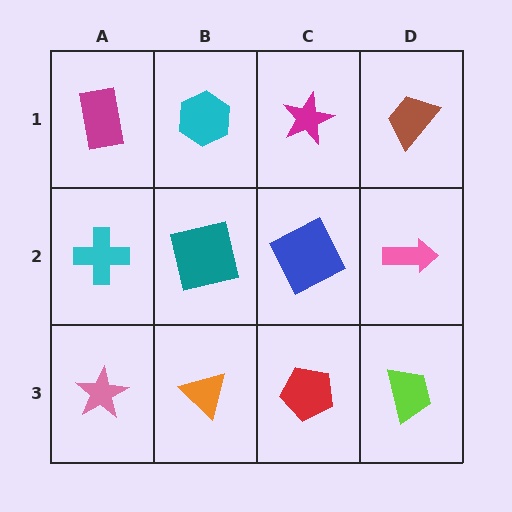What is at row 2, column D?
A pink arrow.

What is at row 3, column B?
An orange triangle.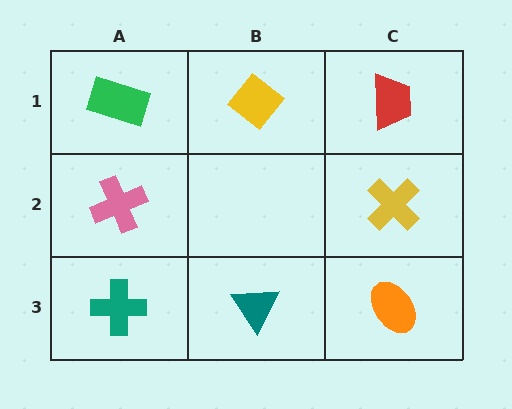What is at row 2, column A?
A pink cross.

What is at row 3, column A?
A teal cross.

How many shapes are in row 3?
3 shapes.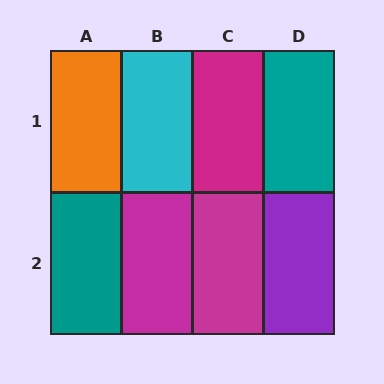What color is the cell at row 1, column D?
Teal.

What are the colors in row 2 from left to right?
Teal, magenta, magenta, purple.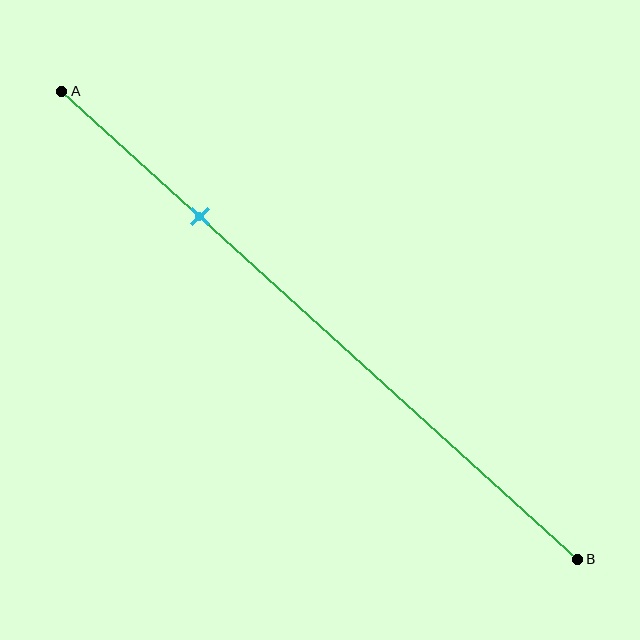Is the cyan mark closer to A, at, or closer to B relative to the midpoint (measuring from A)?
The cyan mark is closer to point A than the midpoint of segment AB.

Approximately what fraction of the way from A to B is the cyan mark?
The cyan mark is approximately 25% of the way from A to B.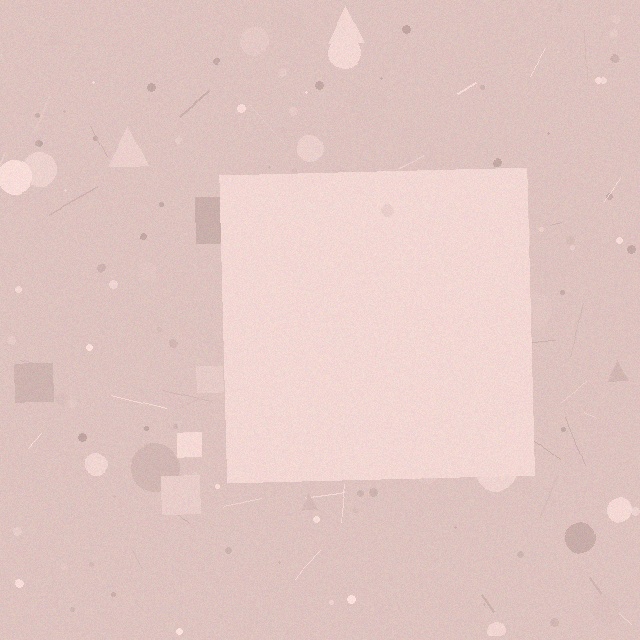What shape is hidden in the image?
A square is hidden in the image.